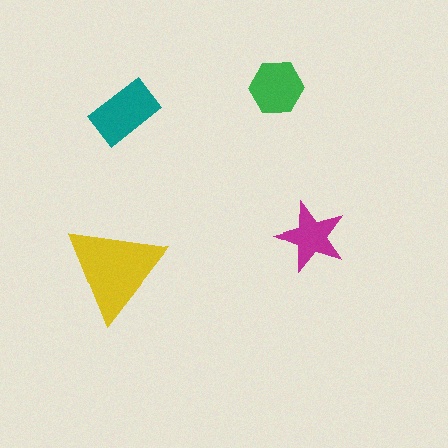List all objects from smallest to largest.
The magenta star, the green hexagon, the teal rectangle, the yellow triangle.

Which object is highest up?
The green hexagon is topmost.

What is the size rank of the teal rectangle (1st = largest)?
2nd.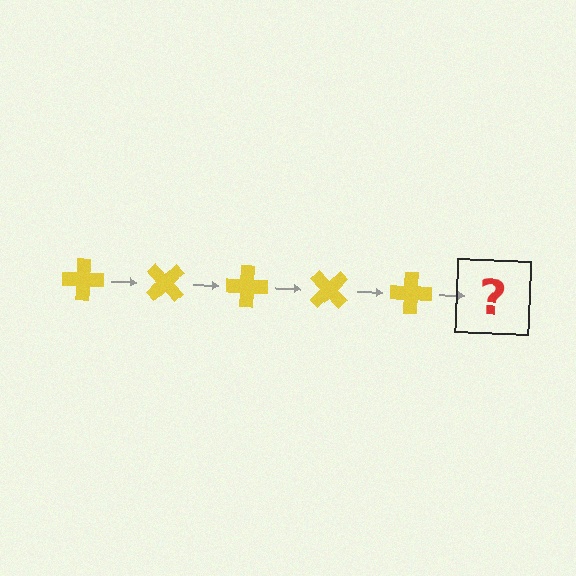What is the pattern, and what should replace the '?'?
The pattern is that the cross rotates 45 degrees each step. The '?' should be a yellow cross rotated 225 degrees.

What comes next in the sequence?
The next element should be a yellow cross rotated 225 degrees.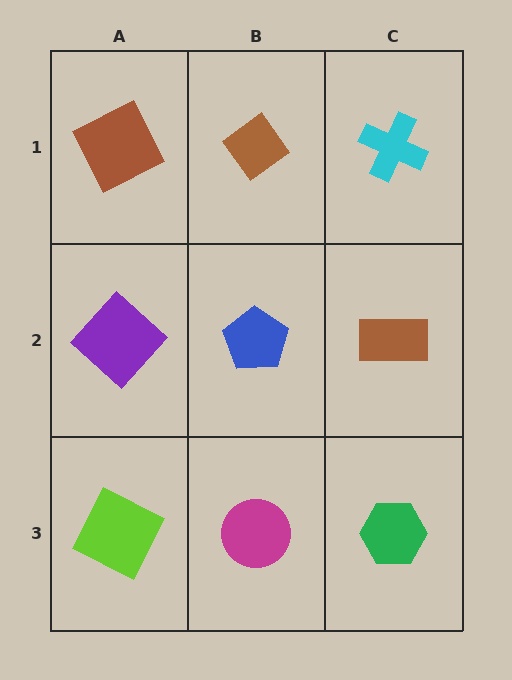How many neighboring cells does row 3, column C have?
2.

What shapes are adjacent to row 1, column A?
A purple diamond (row 2, column A), a brown diamond (row 1, column B).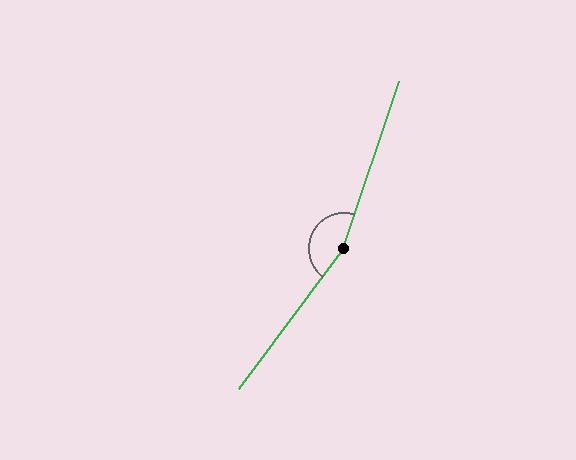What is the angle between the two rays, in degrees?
Approximately 162 degrees.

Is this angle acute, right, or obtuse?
It is obtuse.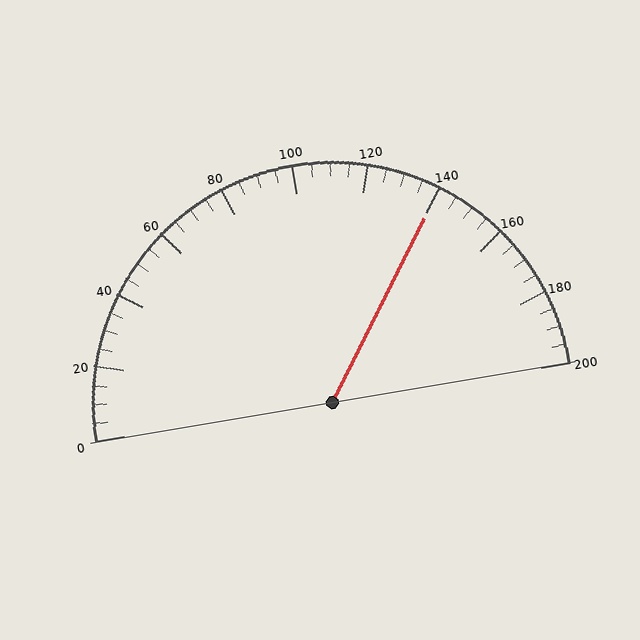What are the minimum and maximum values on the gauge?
The gauge ranges from 0 to 200.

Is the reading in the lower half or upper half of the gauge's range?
The reading is in the upper half of the range (0 to 200).